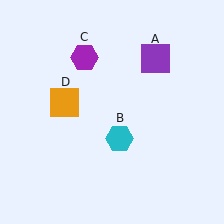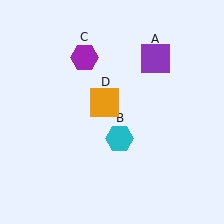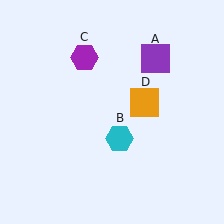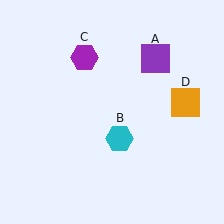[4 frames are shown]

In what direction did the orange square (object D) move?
The orange square (object D) moved right.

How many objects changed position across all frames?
1 object changed position: orange square (object D).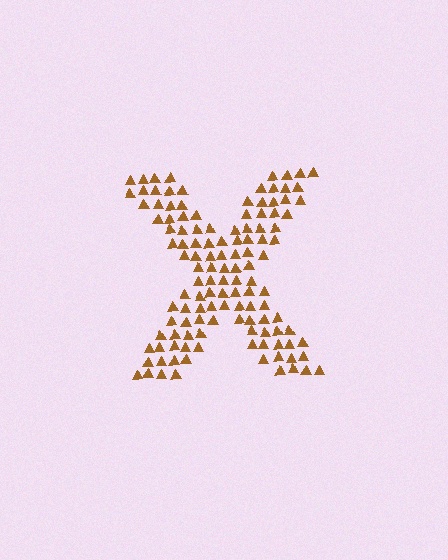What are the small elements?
The small elements are triangles.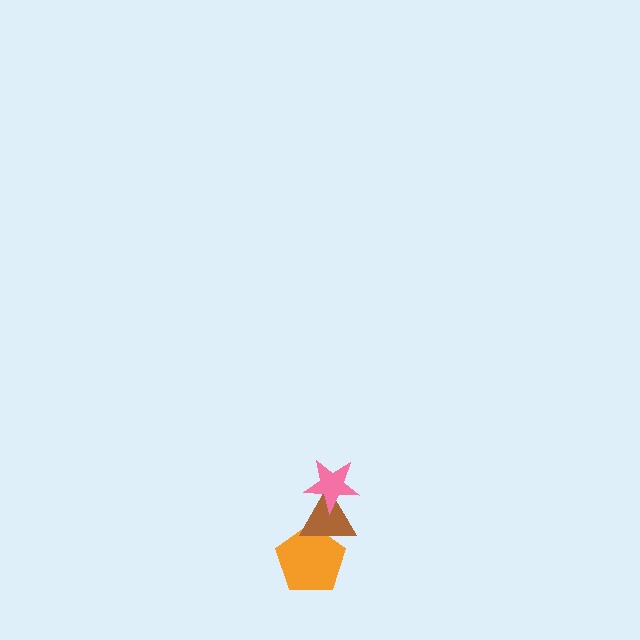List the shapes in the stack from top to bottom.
From top to bottom: the pink star, the brown triangle, the orange pentagon.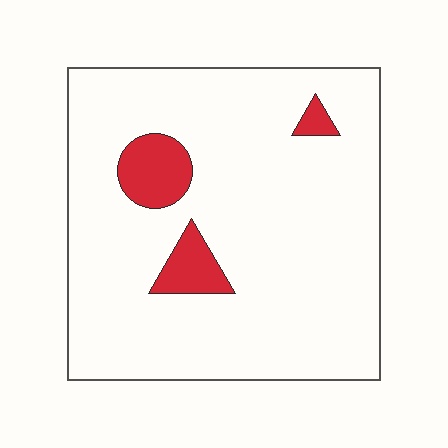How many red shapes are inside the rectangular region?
3.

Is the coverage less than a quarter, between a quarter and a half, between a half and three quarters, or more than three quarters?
Less than a quarter.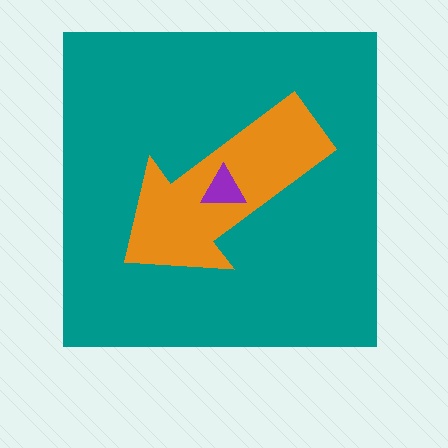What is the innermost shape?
The purple triangle.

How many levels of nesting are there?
3.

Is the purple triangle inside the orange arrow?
Yes.